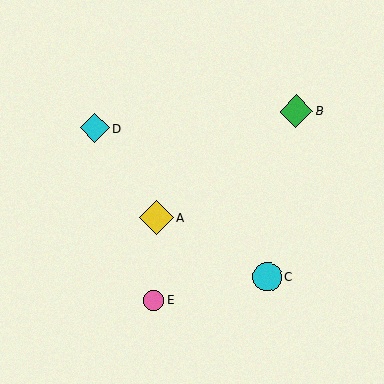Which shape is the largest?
The yellow diamond (labeled A) is the largest.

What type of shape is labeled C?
Shape C is a cyan circle.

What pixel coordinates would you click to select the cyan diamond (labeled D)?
Click at (95, 128) to select the cyan diamond D.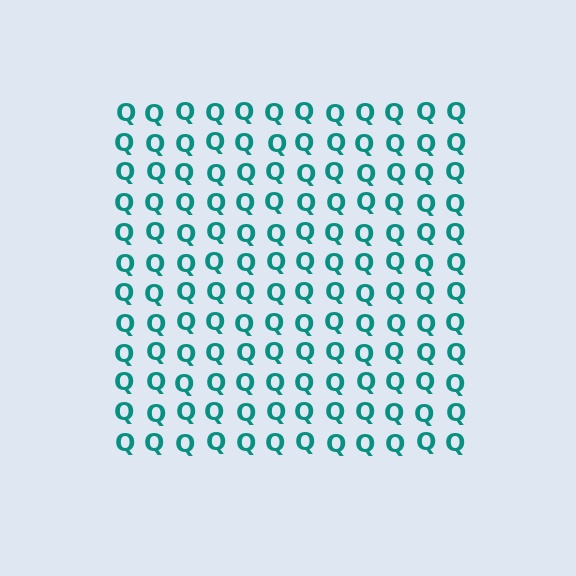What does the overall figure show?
The overall figure shows a square.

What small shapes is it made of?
It is made of small letter Q's.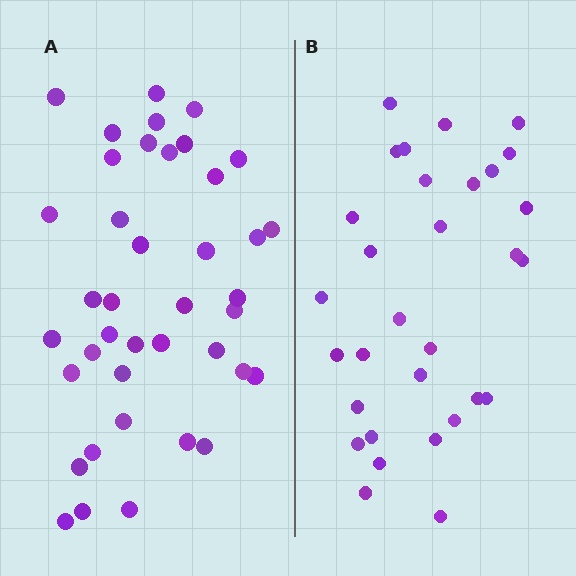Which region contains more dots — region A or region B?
Region A (the left region) has more dots.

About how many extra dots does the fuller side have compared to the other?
Region A has roughly 8 or so more dots than region B.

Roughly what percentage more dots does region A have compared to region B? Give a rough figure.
About 30% more.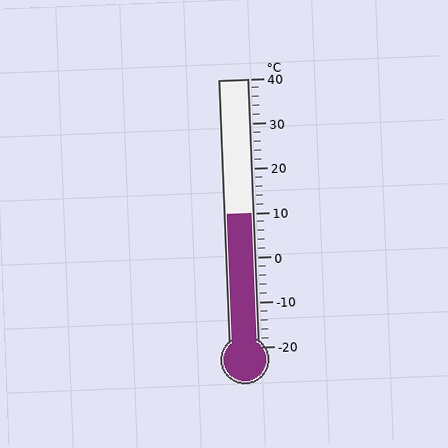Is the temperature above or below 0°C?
The temperature is above 0°C.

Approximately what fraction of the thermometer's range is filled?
The thermometer is filled to approximately 50% of its range.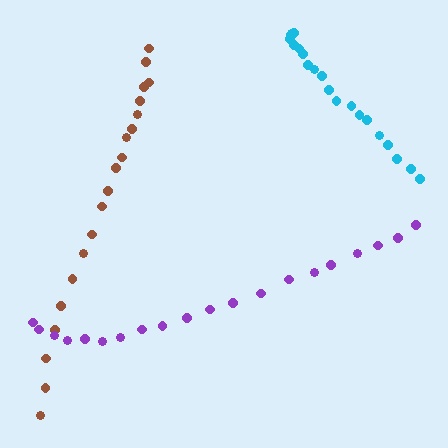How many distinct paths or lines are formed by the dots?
There are 3 distinct paths.